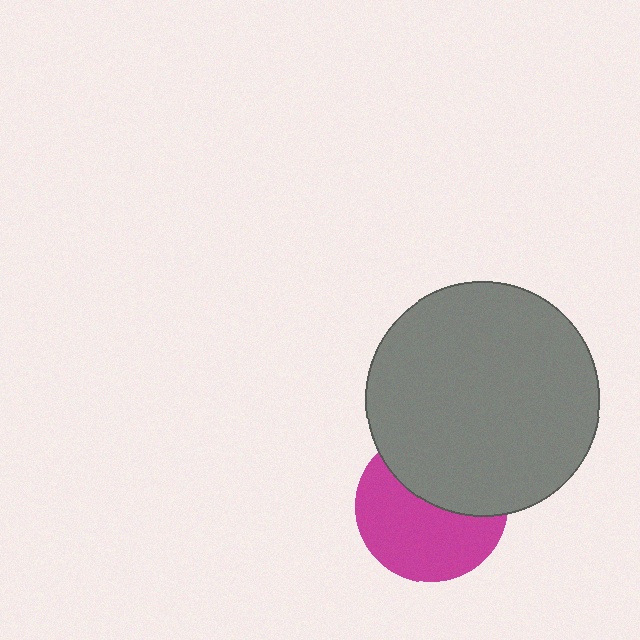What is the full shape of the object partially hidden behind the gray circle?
The partially hidden object is a magenta circle.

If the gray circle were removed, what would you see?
You would see the complete magenta circle.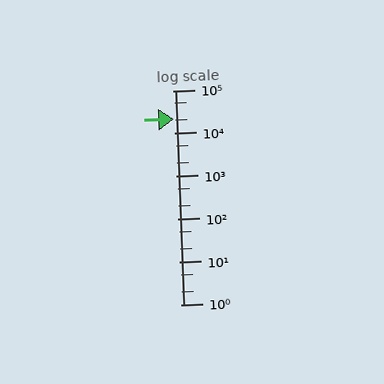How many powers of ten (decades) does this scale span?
The scale spans 5 decades, from 1 to 100000.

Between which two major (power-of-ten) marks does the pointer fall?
The pointer is between 10000 and 100000.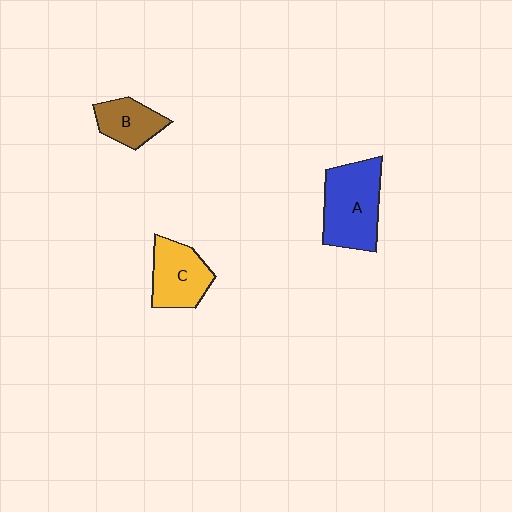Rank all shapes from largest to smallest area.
From largest to smallest: A (blue), C (yellow), B (brown).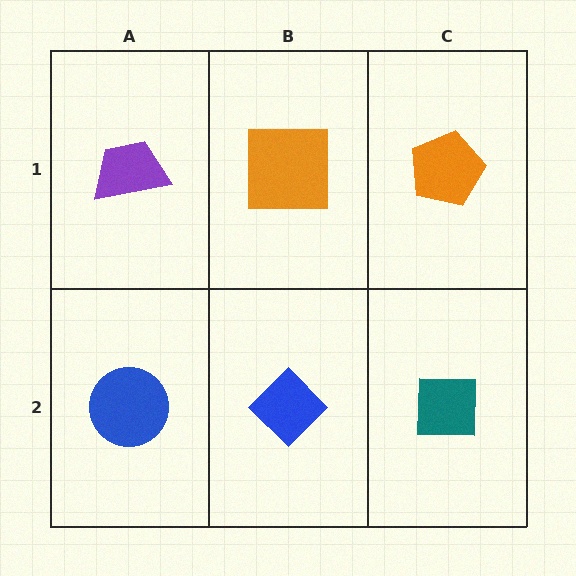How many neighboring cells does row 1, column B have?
3.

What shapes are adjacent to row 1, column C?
A teal square (row 2, column C), an orange square (row 1, column B).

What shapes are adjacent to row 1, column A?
A blue circle (row 2, column A), an orange square (row 1, column B).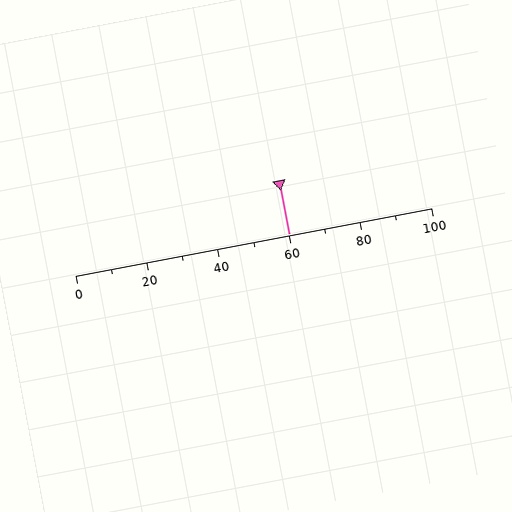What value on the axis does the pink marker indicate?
The marker indicates approximately 60.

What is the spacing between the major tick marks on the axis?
The major ticks are spaced 20 apart.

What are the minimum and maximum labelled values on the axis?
The axis runs from 0 to 100.